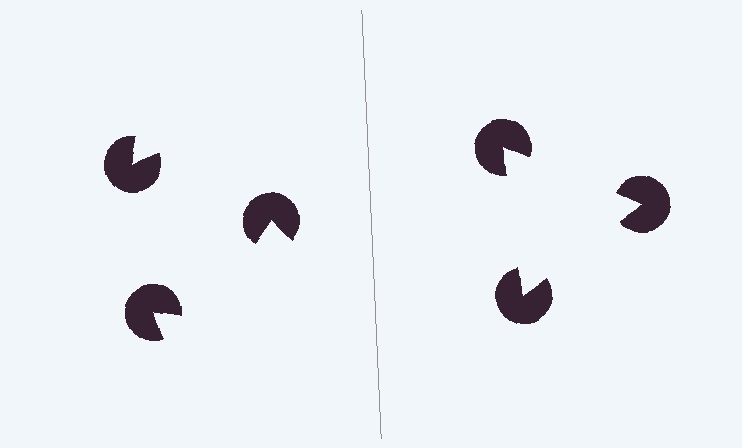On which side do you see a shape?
An illusory triangle appears on the right side. On the left side the wedge cuts are rotated, so no coherent shape forms.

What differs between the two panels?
The pac-man discs are positioned identically on both sides; only the wedge orientations differ. On the right they align to a triangle; on the left they are misaligned.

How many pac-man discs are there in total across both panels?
6 — 3 on each side.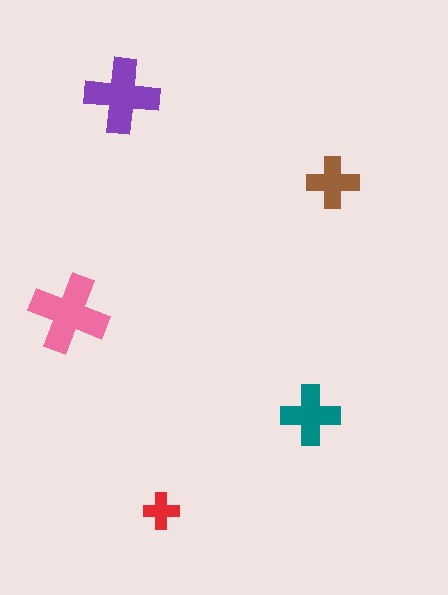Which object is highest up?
The purple cross is topmost.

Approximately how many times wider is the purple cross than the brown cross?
About 1.5 times wider.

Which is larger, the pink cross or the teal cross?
The pink one.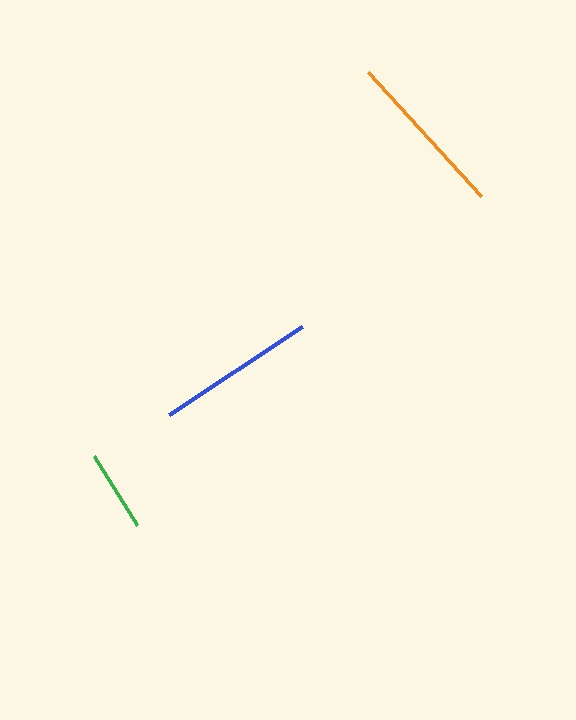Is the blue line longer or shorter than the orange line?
The orange line is longer than the blue line.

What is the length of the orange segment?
The orange segment is approximately 167 pixels long.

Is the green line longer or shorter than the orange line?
The orange line is longer than the green line.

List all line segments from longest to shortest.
From longest to shortest: orange, blue, green.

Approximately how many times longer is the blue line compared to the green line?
The blue line is approximately 2.0 times the length of the green line.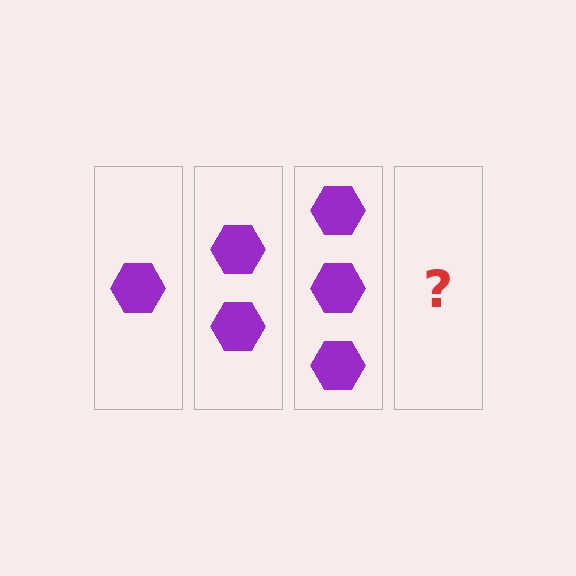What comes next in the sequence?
The next element should be 4 hexagons.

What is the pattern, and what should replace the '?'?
The pattern is that each step adds one more hexagon. The '?' should be 4 hexagons.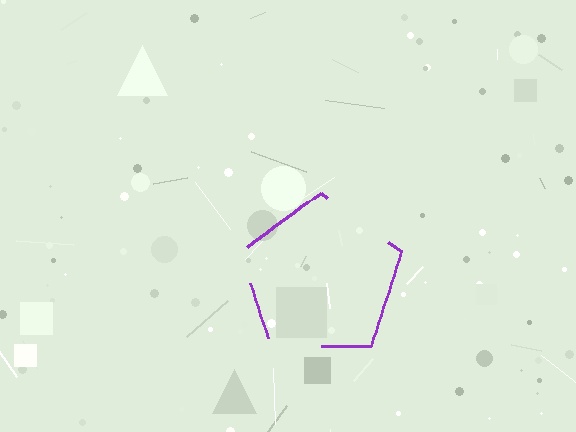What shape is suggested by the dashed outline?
The dashed outline suggests a pentagon.